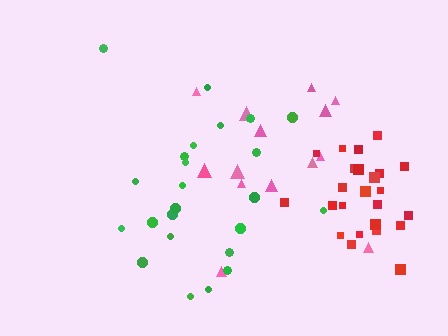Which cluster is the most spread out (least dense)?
Pink.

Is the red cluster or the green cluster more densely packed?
Red.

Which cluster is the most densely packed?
Red.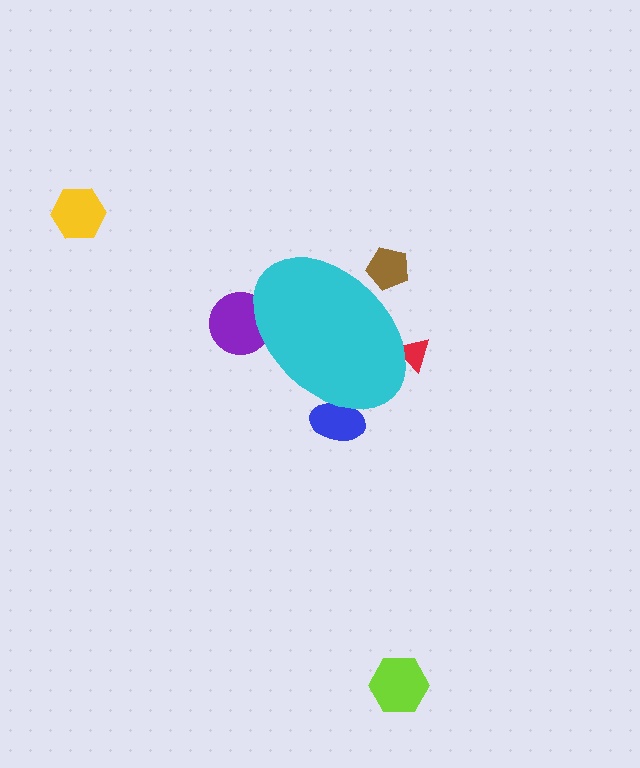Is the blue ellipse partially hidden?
Yes, the blue ellipse is partially hidden behind the cyan ellipse.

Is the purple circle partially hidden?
Yes, the purple circle is partially hidden behind the cyan ellipse.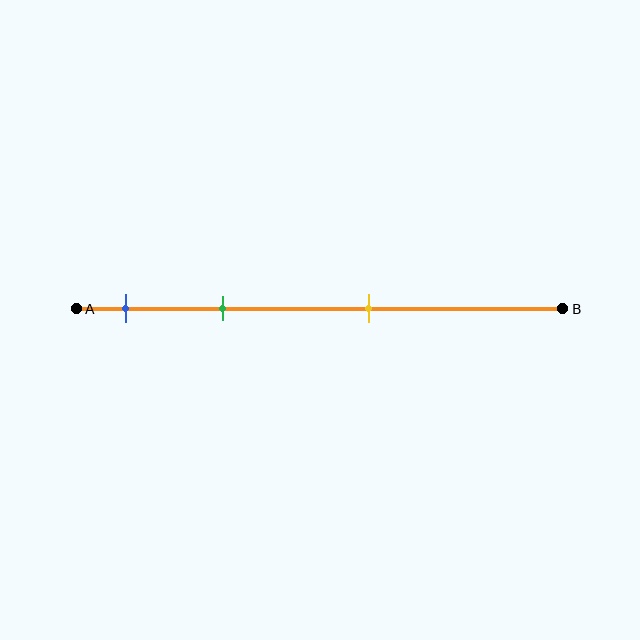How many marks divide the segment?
There are 3 marks dividing the segment.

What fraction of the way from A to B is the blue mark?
The blue mark is approximately 10% (0.1) of the way from A to B.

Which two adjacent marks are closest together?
The blue and green marks are the closest adjacent pair.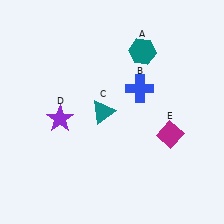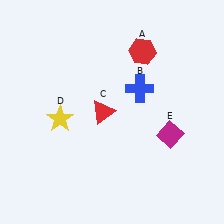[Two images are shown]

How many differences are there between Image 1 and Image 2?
There are 3 differences between the two images.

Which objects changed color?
A changed from teal to red. C changed from teal to red. D changed from purple to yellow.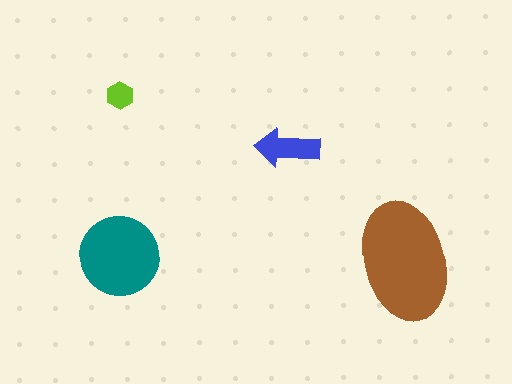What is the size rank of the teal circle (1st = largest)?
2nd.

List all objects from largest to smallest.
The brown ellipse, the teal circle, the blue arrow, the lime hexagon.